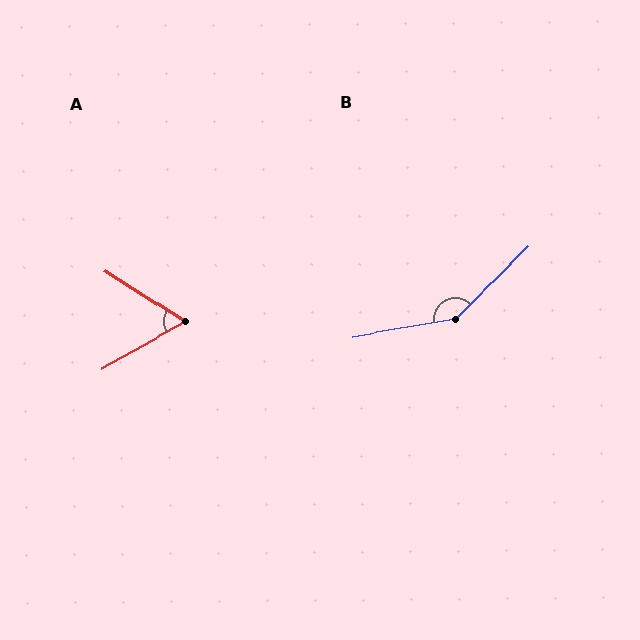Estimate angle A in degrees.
Approximately 62 degrees.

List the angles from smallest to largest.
A (62°), B (146°).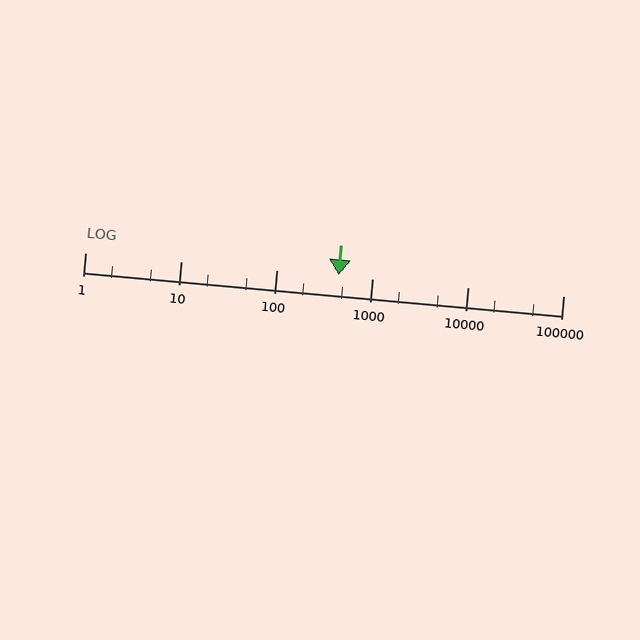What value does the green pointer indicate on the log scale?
The pointer indicates approximately 450.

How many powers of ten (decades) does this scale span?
The scale spans 5 decades, from 1 to 100000.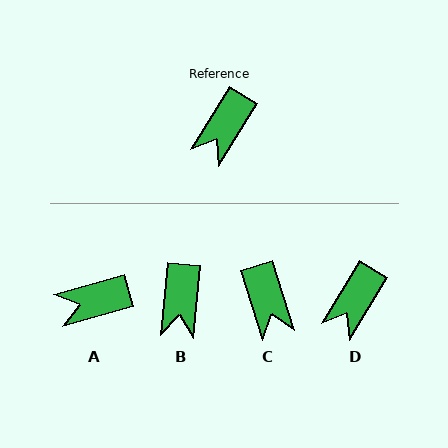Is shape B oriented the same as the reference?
No, it is off by about 26 degrees.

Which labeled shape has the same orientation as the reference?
D.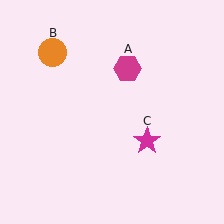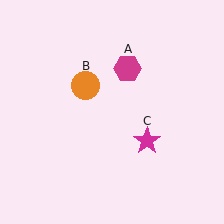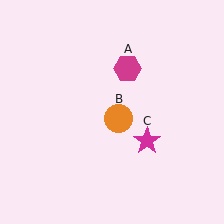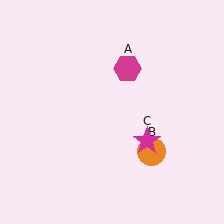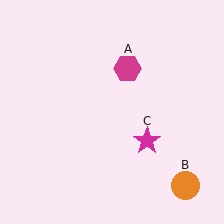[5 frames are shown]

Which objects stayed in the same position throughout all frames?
Magenta hexagon (object A) and magenta star (object C) remained stationary.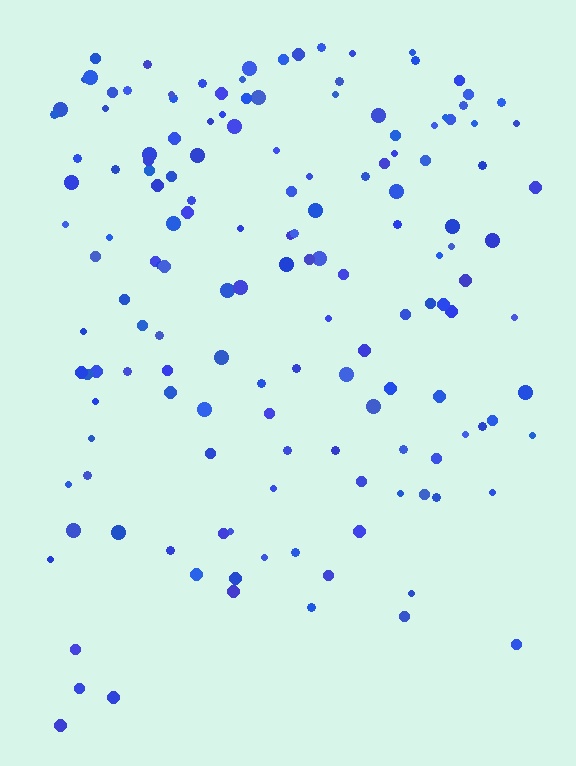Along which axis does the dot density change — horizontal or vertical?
Vertical.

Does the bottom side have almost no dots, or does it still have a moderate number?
Still a moderate number, just noticeably fewer than the top.